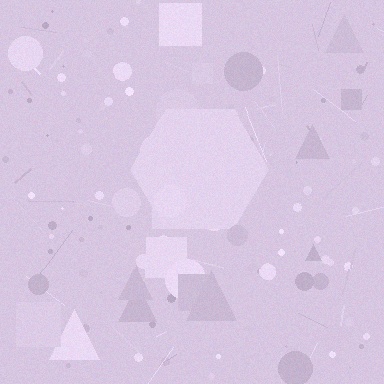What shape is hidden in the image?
A hexagon is hidden in the image.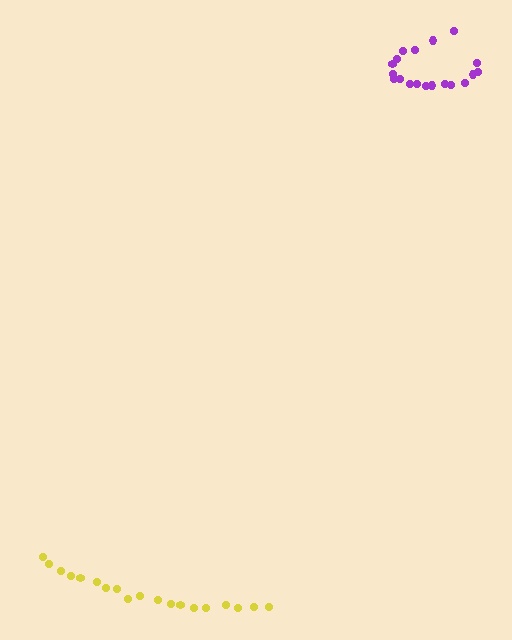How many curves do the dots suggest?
There are 2 distinct paths.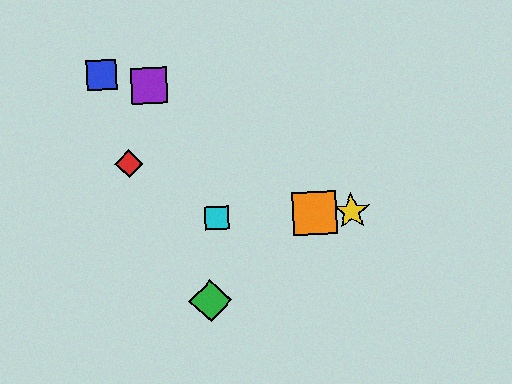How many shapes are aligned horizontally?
3 shapes (the yellow star, the orange square, the cyan square) are aligned horizontally.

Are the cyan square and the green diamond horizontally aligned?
No, the cyan square is at y≈218 and the green diamond is at y≈301.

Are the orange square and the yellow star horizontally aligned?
Yes, both are at y≈213.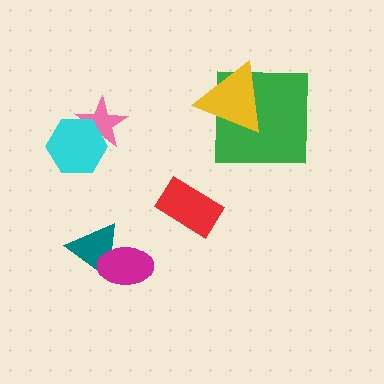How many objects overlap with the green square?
1 object overlaps with the green square.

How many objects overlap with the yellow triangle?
1 object overlaps with the yellow triangle.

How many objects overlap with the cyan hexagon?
1 object overlaps with the cyan hexagon.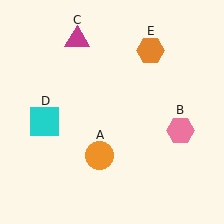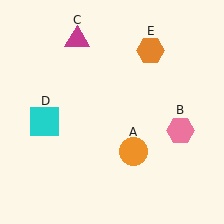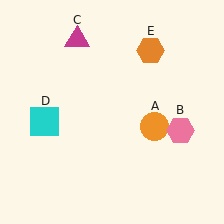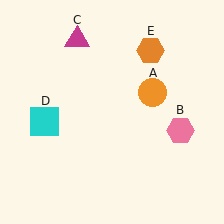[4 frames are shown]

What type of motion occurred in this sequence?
The orange circle (object A) rotated counterclockwise around the center of the scene.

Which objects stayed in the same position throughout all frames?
Pink hexagon (object B) and magenta triangle (object C) and cyan square (object D) and orange hexagon (object E) remained stationary.